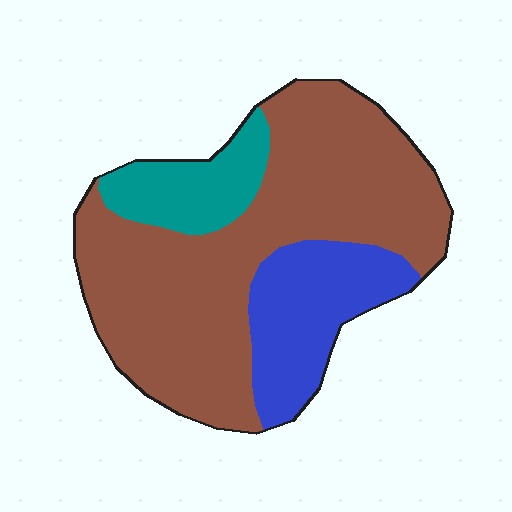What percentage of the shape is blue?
Blue takes up less than a quarter of the shape.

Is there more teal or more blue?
Blue.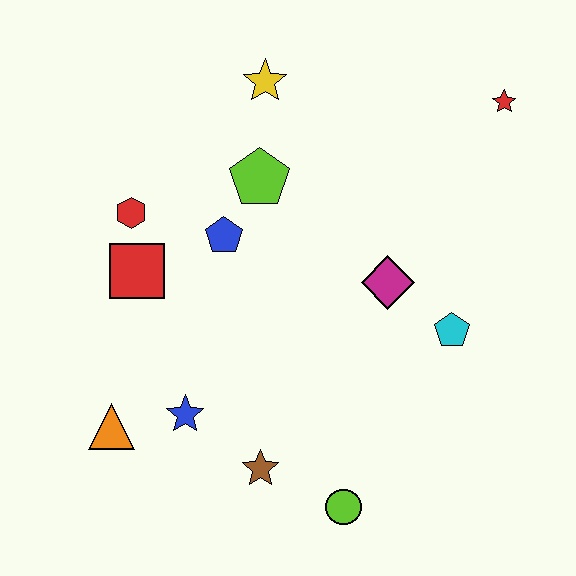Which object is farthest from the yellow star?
The lime circle is farthest from the yellow star.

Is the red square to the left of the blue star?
Yes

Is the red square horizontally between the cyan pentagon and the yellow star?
No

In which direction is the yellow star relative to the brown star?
The yellow star is above the brown star.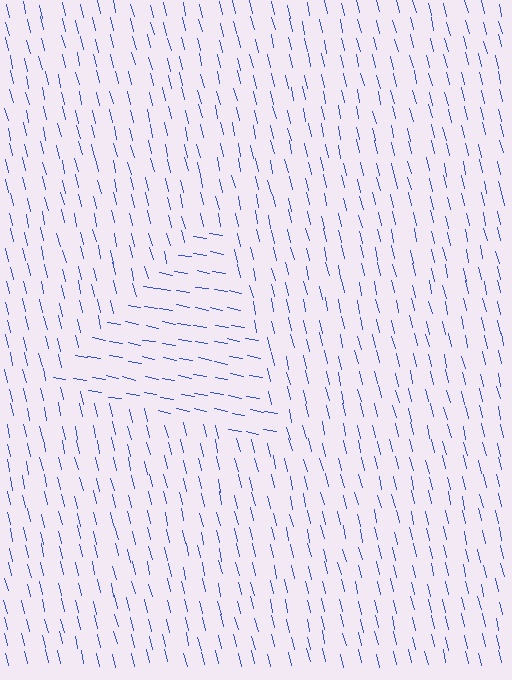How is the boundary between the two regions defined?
The boundary is defined purely by a change in line orientation (approximately 66 degrees difference). All lines are the same color and thickness.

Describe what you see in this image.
The image is filled with small blue line segments. A triangle region in the image has lines oriented differently from the surrounding lines, creating a visible texture boundary.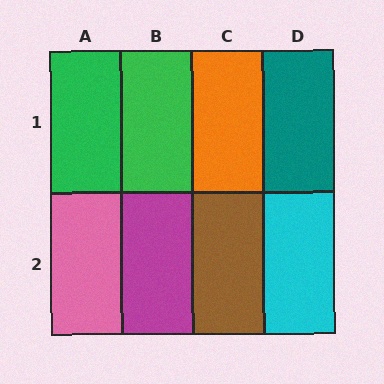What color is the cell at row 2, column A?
Pink.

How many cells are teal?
1 cell is teal.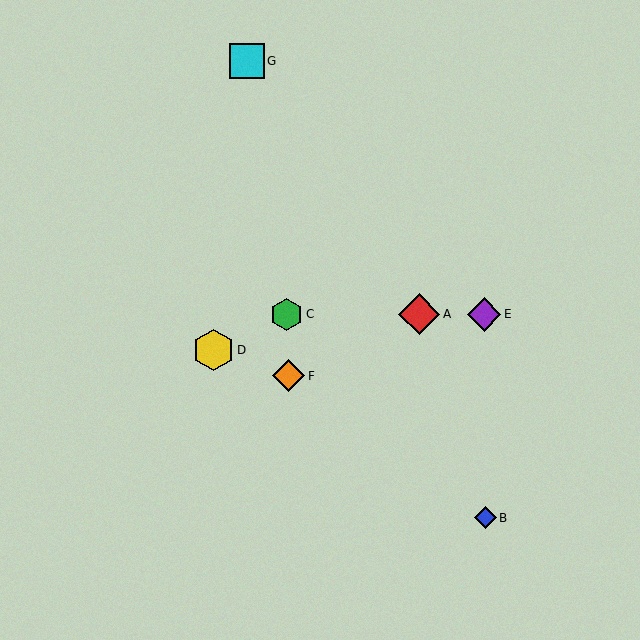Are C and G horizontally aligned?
No, C is at y≈314 and G is at y≈61.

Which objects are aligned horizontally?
Objects A, C, E are aligned horizontally.